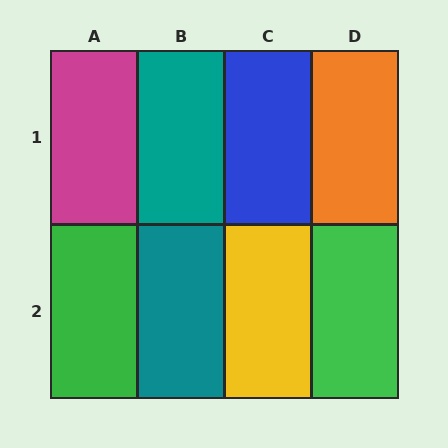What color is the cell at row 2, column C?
Yellow.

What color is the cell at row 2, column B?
Teal.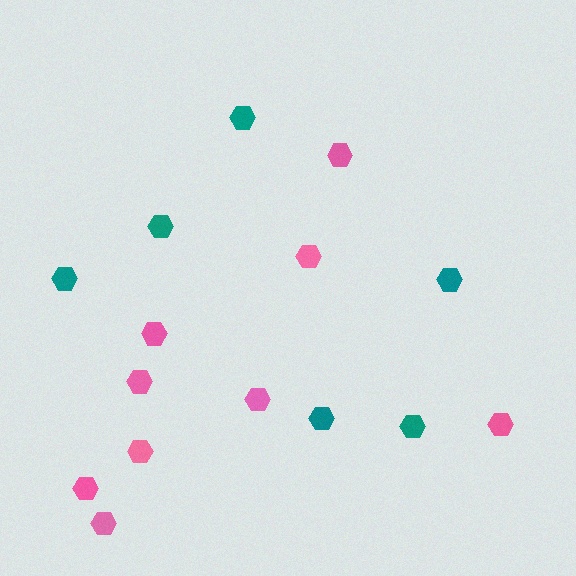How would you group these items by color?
There are 2 groups: one group of teal hexagons (6) and one group of pink hexagons (9).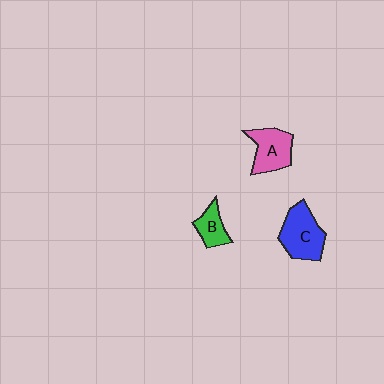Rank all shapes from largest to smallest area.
From largest to smallest: C (blue), A (pink), B (green).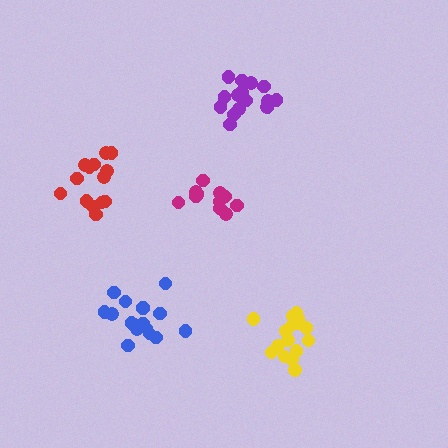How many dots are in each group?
Group 1: 16 dots, Group 2: 14 dots, Group 3: 17 dots, Group 4: 12 dots, Group 5: 18 dots (77 total).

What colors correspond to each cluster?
The clusters are colored: purple, red, yellow, magenta, blue.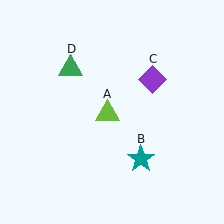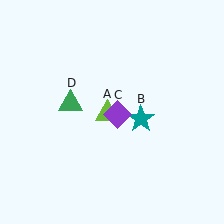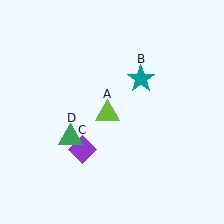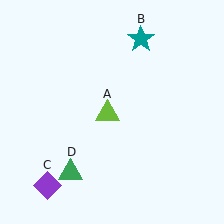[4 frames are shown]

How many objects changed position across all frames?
3 objects changed position: teal star (object B), purple diamond (object C), green triangle (object D).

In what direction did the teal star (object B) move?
The teal star (object B) moved up.